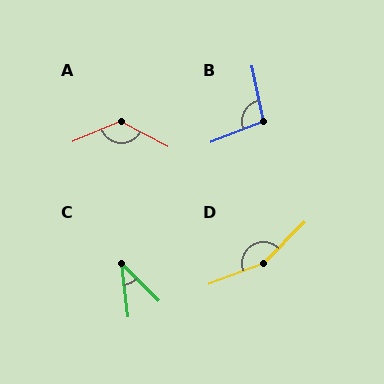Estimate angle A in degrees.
Approximately 129 degrees.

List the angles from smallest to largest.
C (38°), B (99°), A (129°), D (156°).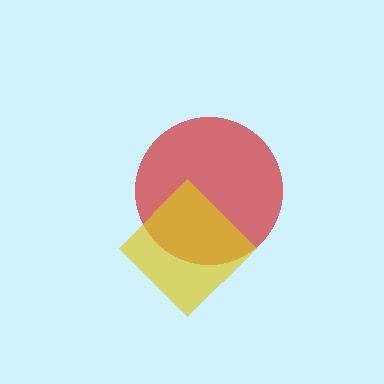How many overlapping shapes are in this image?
There are 2 overlapping shapes in the image.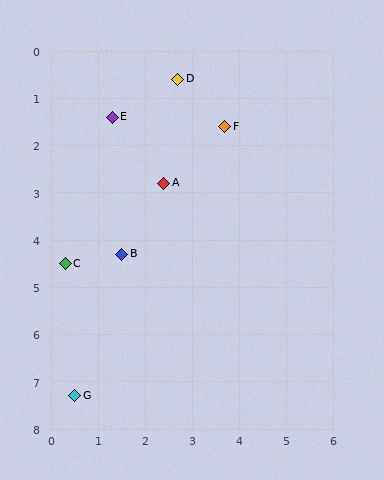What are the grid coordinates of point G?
Point G is at approximately (0.5, 7.3).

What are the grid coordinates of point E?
Point E is at approximately (1.3, 1.4).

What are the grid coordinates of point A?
Point A is at approximately (2.4, 2.8).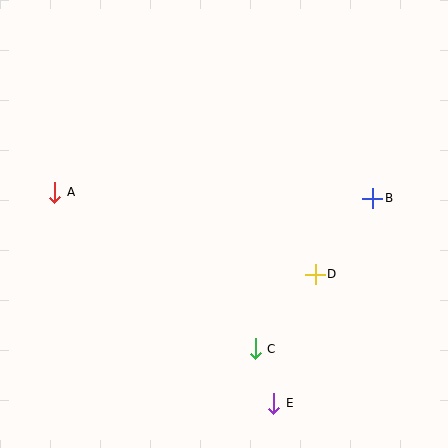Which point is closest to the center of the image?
Point D at (315, 274) is closest to the center.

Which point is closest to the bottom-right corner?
Point E is closest to the bottom-right corner.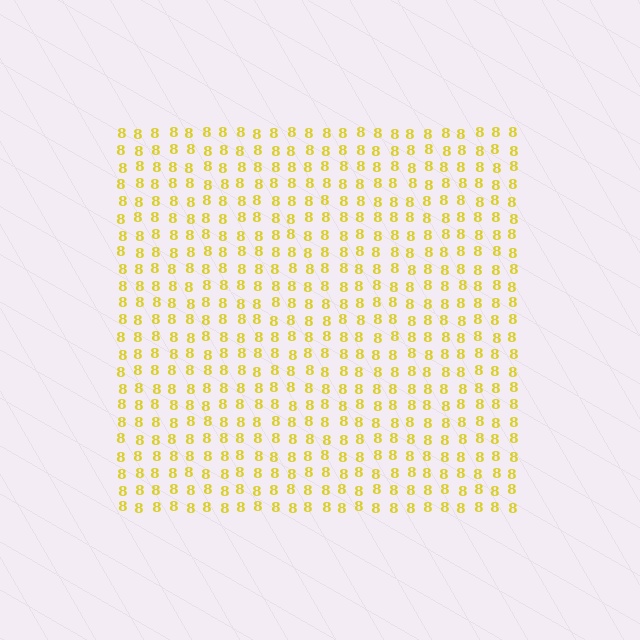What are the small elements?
The small elements are digit 8's.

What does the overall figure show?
The overall figure shows a square.